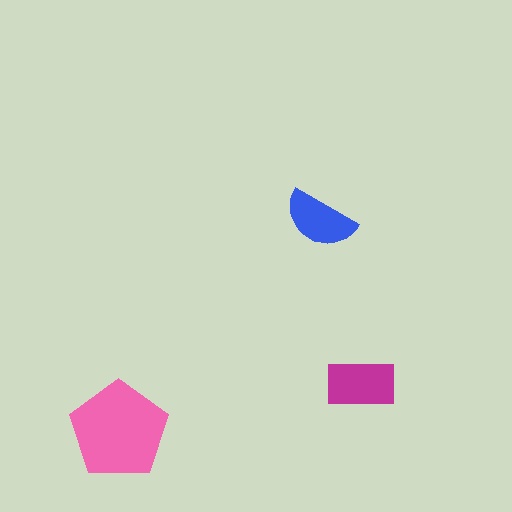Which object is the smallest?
The blue semicircle.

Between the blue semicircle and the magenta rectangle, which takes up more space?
The magenta rectangle.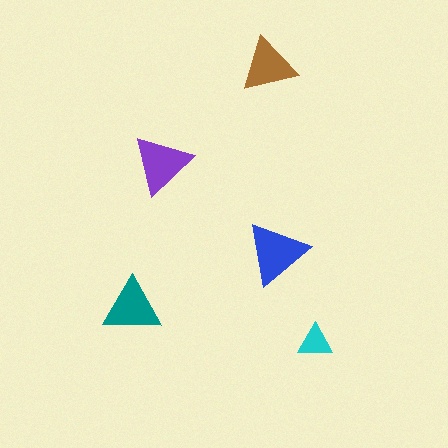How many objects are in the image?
There are 5 objects in the image.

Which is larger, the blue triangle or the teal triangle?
The blue one.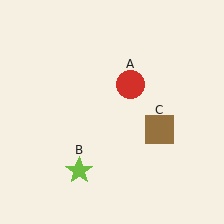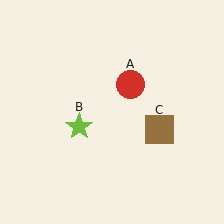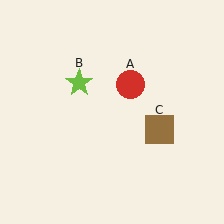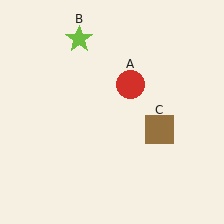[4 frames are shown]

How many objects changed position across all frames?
1 object changed position: lime star (object B).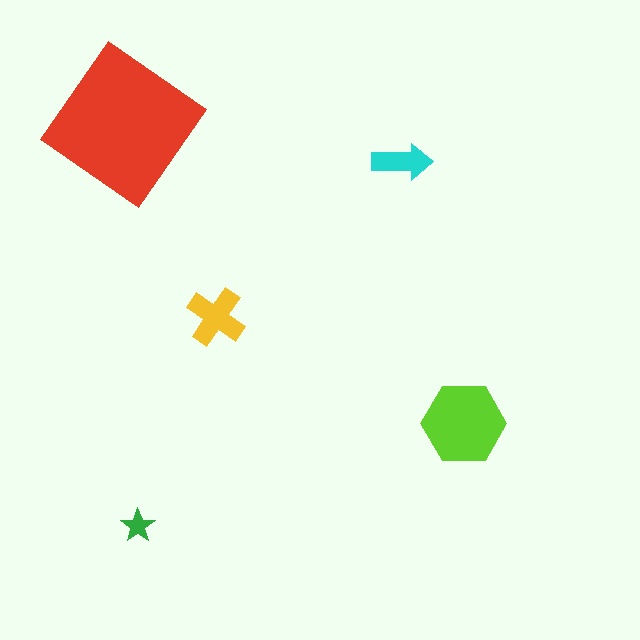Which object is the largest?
The red diamond.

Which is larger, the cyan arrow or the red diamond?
The red diamond.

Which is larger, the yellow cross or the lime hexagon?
The lime hexagon.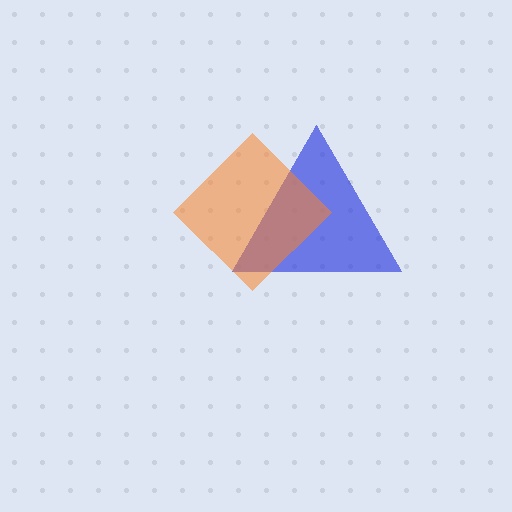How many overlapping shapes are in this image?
There are 2 overlapping shapes in the image.